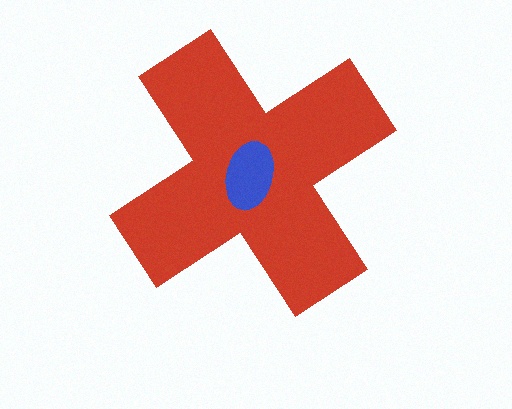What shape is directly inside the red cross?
The blue ellipse.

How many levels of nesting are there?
2.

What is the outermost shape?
The red cross.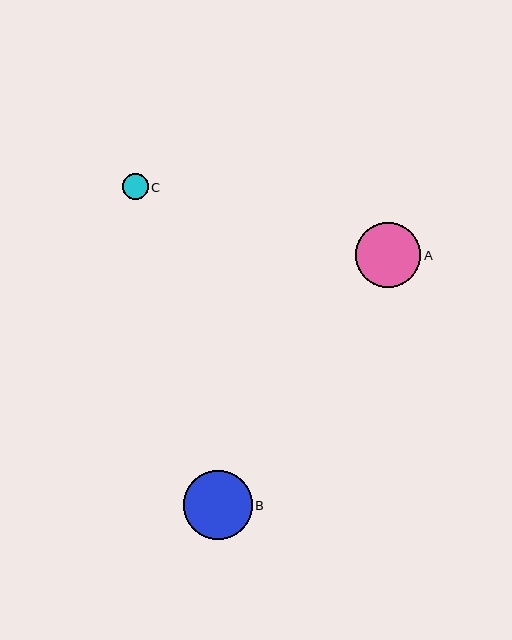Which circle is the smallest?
Circle C is the smallest with a size of approximately 26 pixels.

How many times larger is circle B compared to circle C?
Circle B is approximately 2.7 times the size of circle C.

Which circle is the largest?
Circle B is the largest with a size of approximately 69 pixels.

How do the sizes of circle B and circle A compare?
Circle B and circle A are approximately the same size.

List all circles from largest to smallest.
From largest to smallest: B, A, C.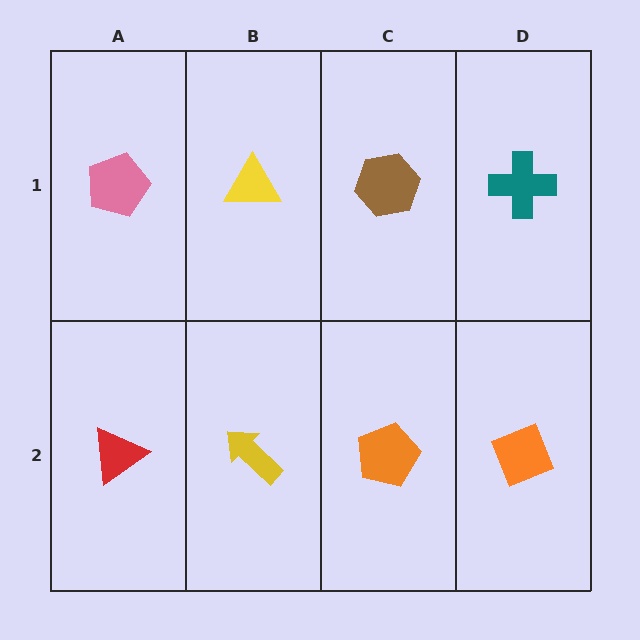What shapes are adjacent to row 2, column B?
A yellow triangle (row 1, column B), a red triangle (row 2, column A), an orange pentagon (row 2, column C).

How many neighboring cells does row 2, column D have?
2.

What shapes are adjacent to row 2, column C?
A brown hexagon (row 1, column C), a yellow arrow (row 2, column B), an orange diamond (row 2, column D).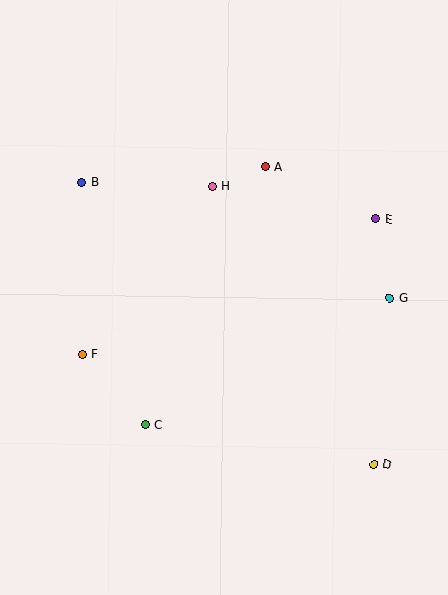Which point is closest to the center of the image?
Point H at (212, 186) is closest to the center.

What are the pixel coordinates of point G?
Point G is at (390, 298).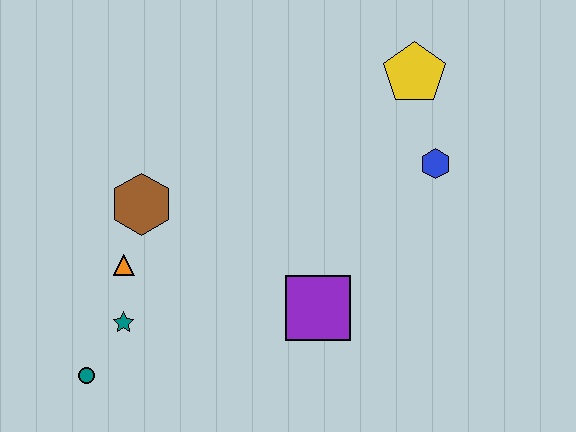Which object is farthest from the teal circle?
The yellow pentagon is farthest from the teal circle.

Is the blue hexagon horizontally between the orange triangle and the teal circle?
No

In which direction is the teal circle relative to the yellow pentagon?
The teal circle is to the left of the yellow pentagon.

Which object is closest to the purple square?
The blue hexagon is closest to the purple square.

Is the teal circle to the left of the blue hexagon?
Yes